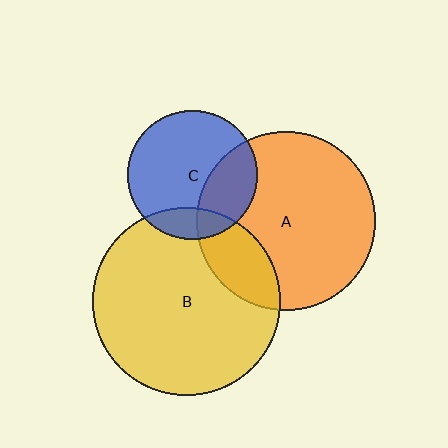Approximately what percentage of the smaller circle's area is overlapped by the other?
Approximately 30%.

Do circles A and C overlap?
Yes.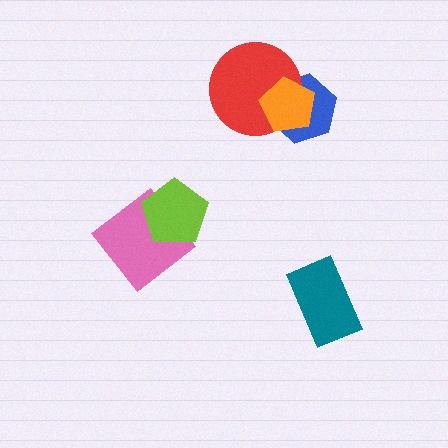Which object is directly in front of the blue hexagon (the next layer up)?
The red circle is directly in front of the blue hexagon.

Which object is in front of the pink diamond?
The lime pentagon is in front of the pink diamond.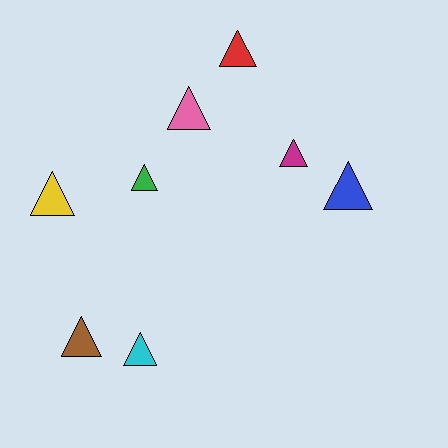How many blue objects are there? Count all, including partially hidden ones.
There is 1 blue object.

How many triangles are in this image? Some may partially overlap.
There are 8 triangles.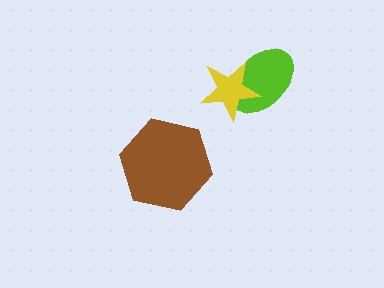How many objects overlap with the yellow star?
1 object overlaps with the yellow star.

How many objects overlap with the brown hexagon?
0 objects overlap with the brown hexagon.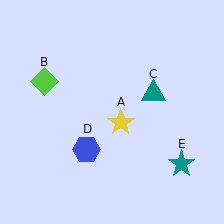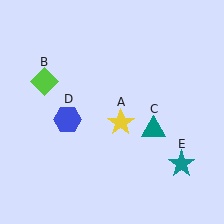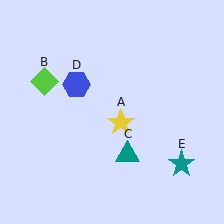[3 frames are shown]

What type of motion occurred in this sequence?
The teal triangle (object C), blue hexagon (object D) rotated clockwise around the center of the scene.